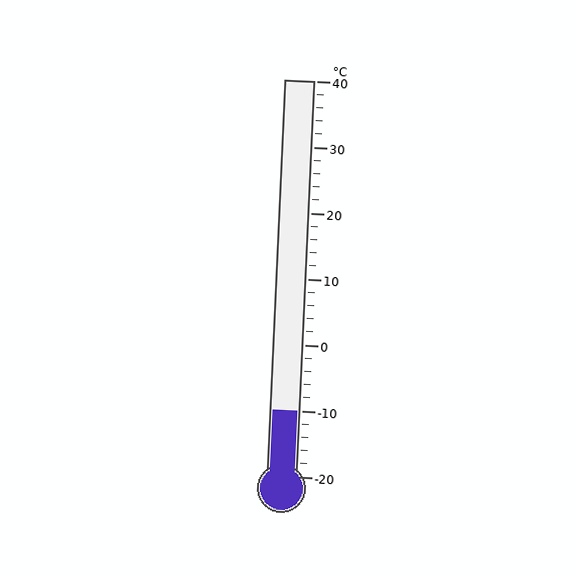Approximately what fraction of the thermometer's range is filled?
The thermometer is filled to approximately 15% of its range.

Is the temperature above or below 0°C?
The temperature is below 0°C.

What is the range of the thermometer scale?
The thermometer scale ranges from -20°C to 40°C.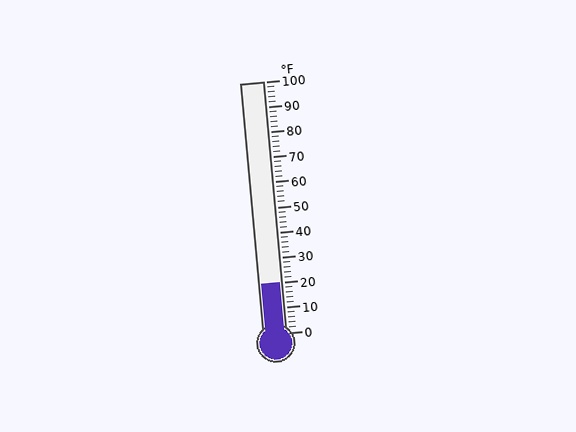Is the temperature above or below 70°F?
The temperature is below 70°F.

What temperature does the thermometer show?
The thermometer shows approximately 20°F.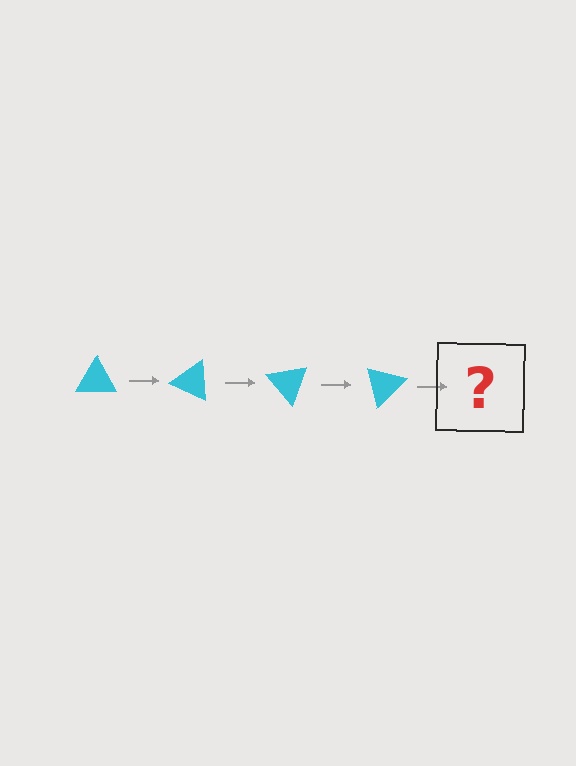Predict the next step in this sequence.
The next step is a cyan triangle rotated 100 degrees.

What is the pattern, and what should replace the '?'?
The pattern is that the triangle rotates 25 degrees each step. The '?' should be a cyan triangle rotated 100 degrees.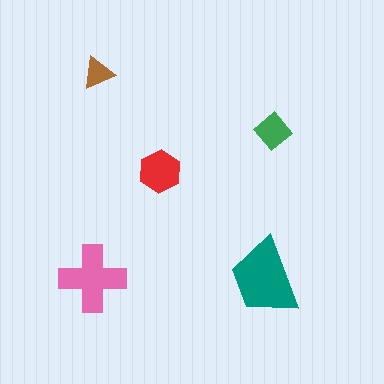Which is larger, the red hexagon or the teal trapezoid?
The teal trapezoid.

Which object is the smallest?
The brown triangle.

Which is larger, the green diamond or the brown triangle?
The green diamond.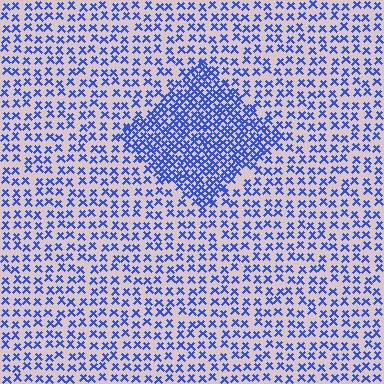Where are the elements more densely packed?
The elements are more densely packed inside the diamond boundary.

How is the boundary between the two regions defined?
The boundary is defined by a change in element density (approximately 2.2x ratio). All elements are the same color, size, and shape.